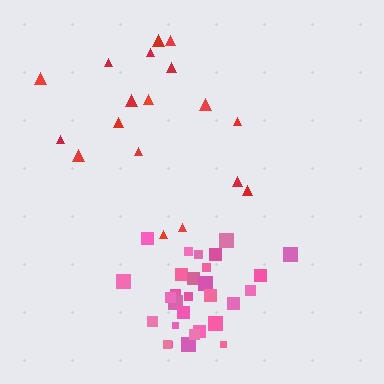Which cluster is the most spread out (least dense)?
Red.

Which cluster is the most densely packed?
Pink.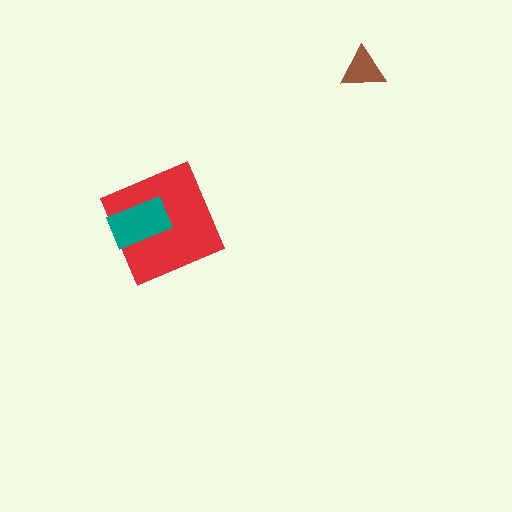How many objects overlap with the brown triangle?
0 objects overlap with the brown triangle.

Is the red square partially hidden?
Yes, it is partially covered by another shape.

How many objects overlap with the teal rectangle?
1 object overlaps with the teal rectangle.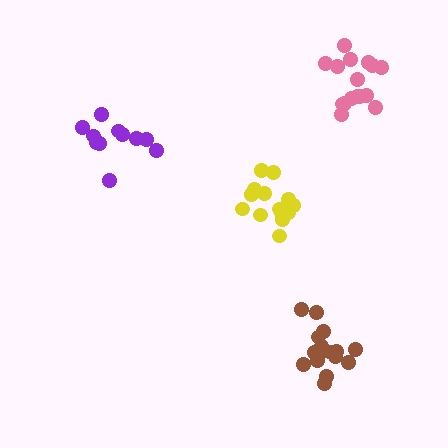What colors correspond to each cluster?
The clusters are colored: brown, yellow, purple, pink.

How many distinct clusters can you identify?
There are 4 distinct clusters.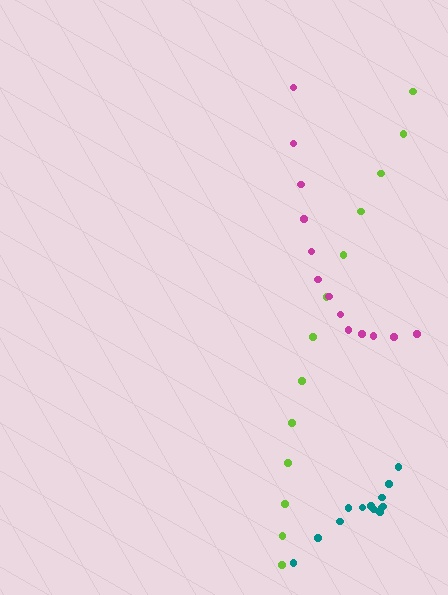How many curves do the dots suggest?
There are 3 distinct paths.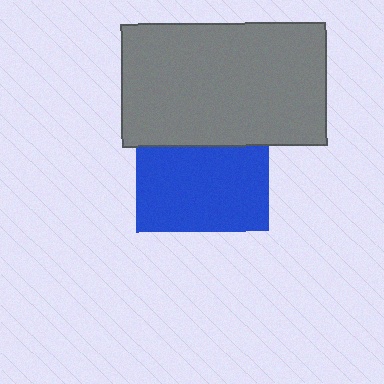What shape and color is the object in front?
The object in front is a gray rectangle.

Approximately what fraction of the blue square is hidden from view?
Roughly 36% of the blue square is hidden behind the gray rectangle.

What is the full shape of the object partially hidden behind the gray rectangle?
The partially hidden object is a blue square.